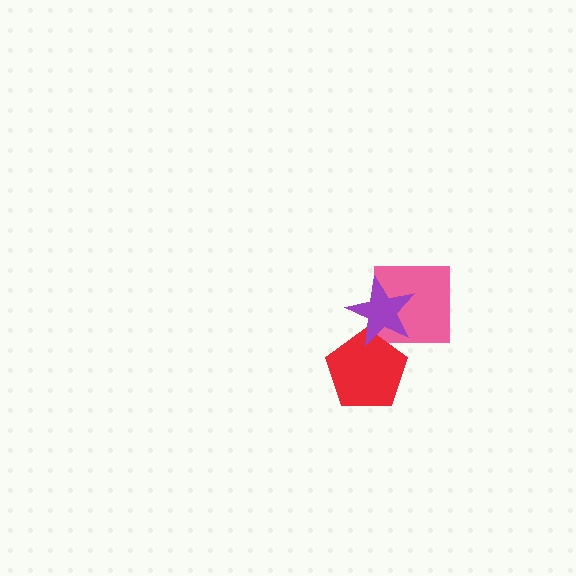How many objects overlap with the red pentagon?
1 object overlaps with the red pentagon.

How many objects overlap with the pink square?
1 object overlaps with the pink square.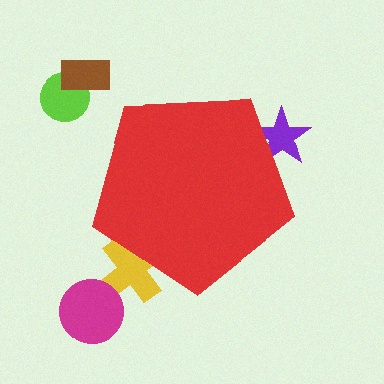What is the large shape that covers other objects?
A red pentagon.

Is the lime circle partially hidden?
No, the lime circle is fully visible.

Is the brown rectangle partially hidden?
No, the brown rectangle is fully visible.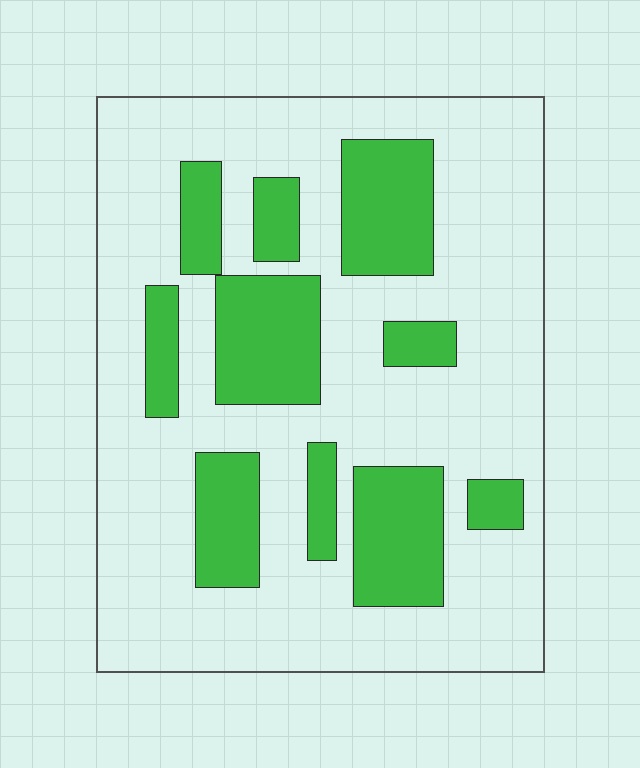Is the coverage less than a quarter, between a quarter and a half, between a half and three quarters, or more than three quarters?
Between a quarter and a half.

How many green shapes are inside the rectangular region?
10.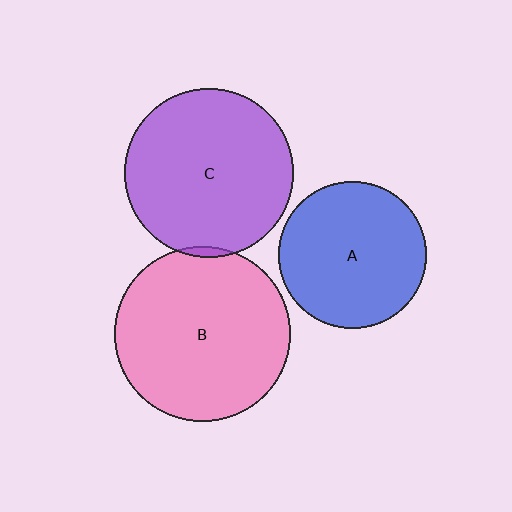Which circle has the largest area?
Circle B (pink).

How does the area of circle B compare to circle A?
Approximately 1.4 times.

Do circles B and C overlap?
Yes.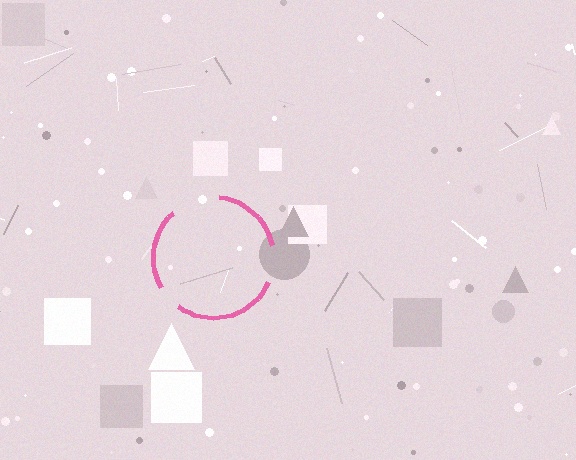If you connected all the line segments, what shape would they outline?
They would outline a circle.